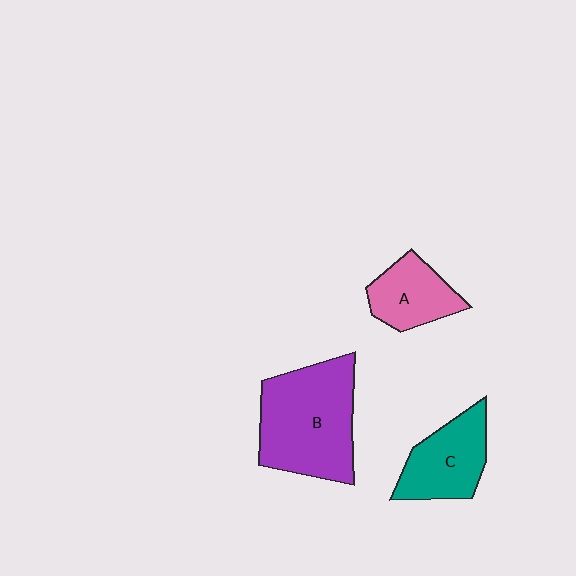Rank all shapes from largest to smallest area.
From largest to smallest: B (purple), C (teal), A (pink).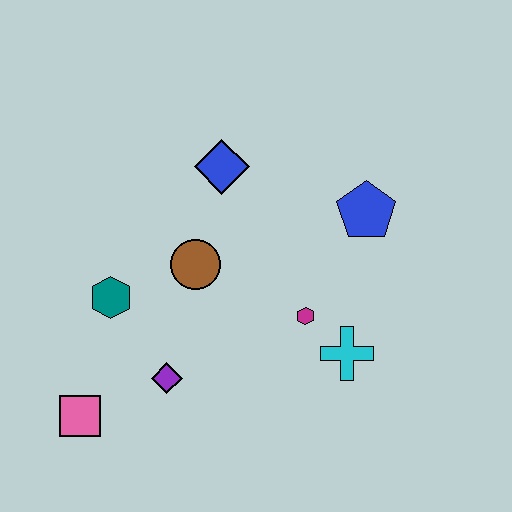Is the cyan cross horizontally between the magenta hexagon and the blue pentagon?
Yes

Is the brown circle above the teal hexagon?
Yes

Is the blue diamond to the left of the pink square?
No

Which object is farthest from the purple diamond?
The blue pentagon is farthest from the purple diamond.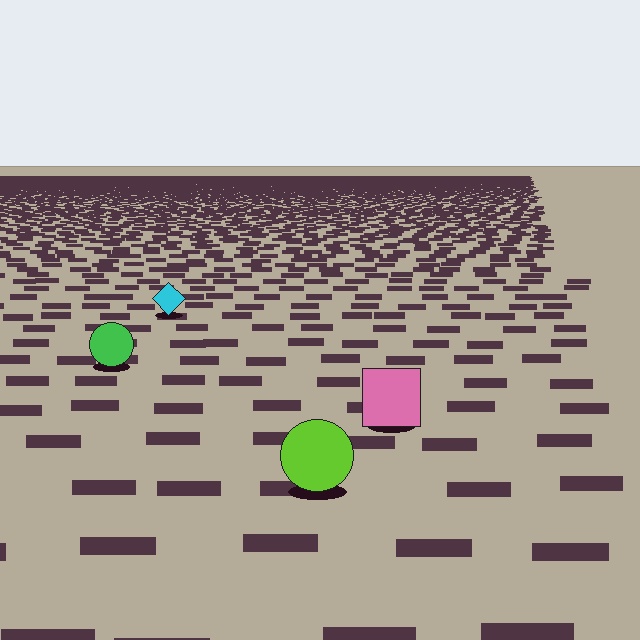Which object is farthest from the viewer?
The cyan diamond is farthest from the viewer. It appears smaller and the ground texture around it is denser.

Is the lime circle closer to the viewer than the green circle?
Yes. The lime circle is closer — you can tell from the texture gradient: the ground texture is coarser near it.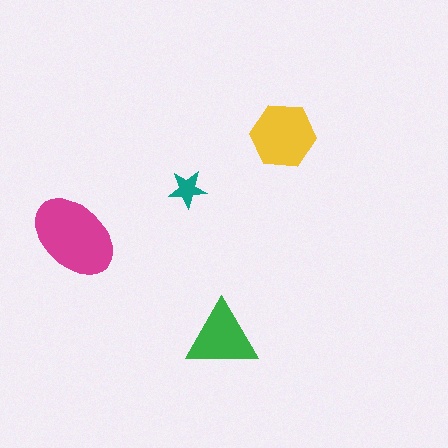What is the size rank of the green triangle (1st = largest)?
3rd.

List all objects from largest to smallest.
The magenta ellipse, the yellow hexagon, the green triangle, the teal star.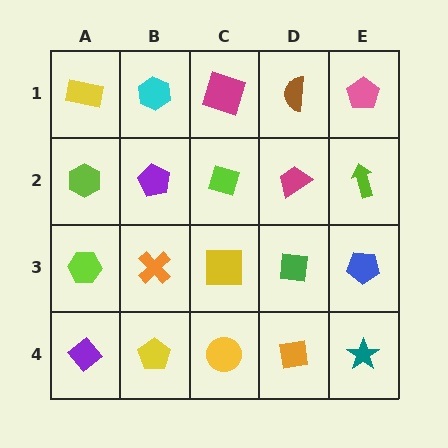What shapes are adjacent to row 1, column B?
A purple pentagon (row 2, column B), a yellow rectangle (row 1, column A), a magenta square (row 1, column C).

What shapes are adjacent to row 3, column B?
A purple pentagon (row 2, column B), a yellow pentagon (row 4, column B), a lime hexagon (row 3, column A), a yellow square (row 3, column C).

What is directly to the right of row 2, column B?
A lime diamond.